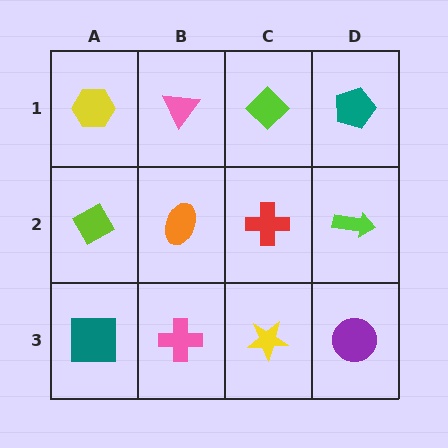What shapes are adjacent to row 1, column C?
A red cross (row 2, column C), a pink triangle (row 1, column B), a teal pentagon (row 1, column D).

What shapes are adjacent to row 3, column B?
An orange ellipse (row 2, column B), a teal square (row 3, column A), a yellow star (row 3, column C).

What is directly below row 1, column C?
A red cross.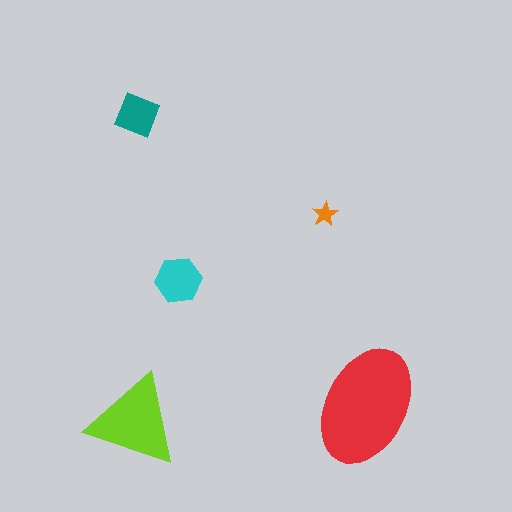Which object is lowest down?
The lime triangle is bottommost.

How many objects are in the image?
There are 5 objects in the image.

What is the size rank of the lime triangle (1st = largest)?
2nd.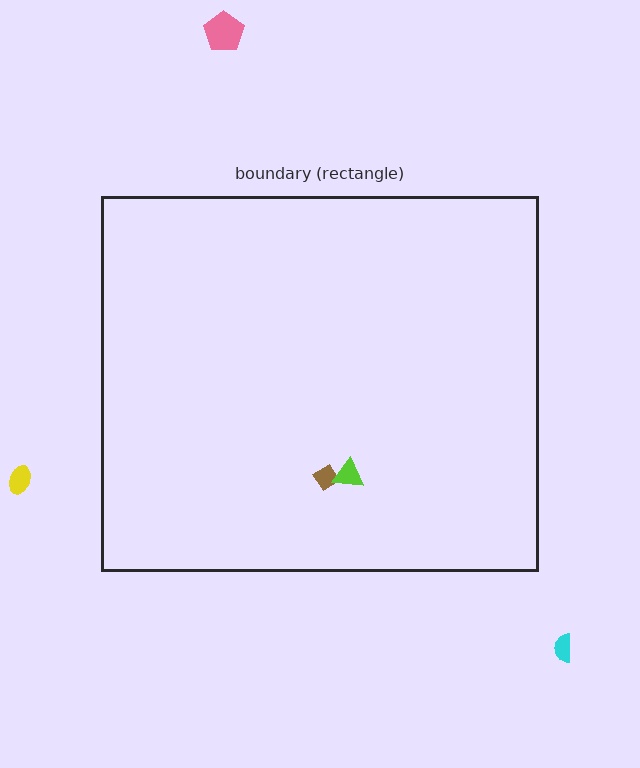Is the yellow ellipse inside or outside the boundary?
Outside.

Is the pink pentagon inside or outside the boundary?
Outside.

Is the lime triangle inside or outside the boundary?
Inside.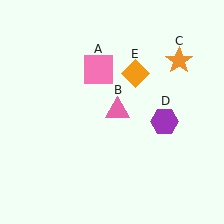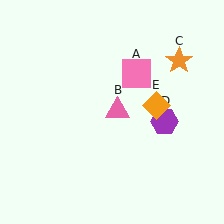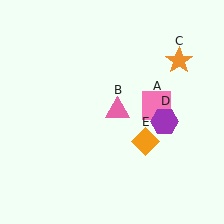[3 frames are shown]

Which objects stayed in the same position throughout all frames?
Pink triangle (object B) and orange star (object C) and purple hexagon (object D) remained stationary.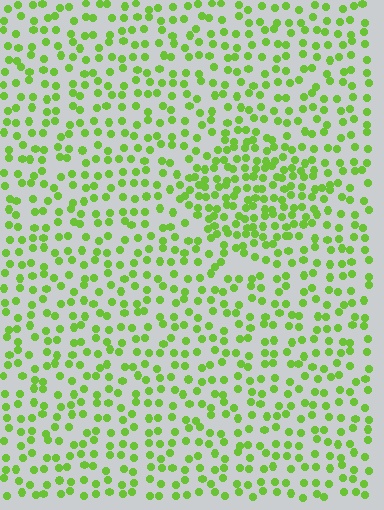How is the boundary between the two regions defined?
The boundary is defined by a change in element density (approximately 1.8x ratio). All elements are the same color, size, and shape.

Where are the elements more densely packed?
The elements are more densely packed inside the diamond boundary.